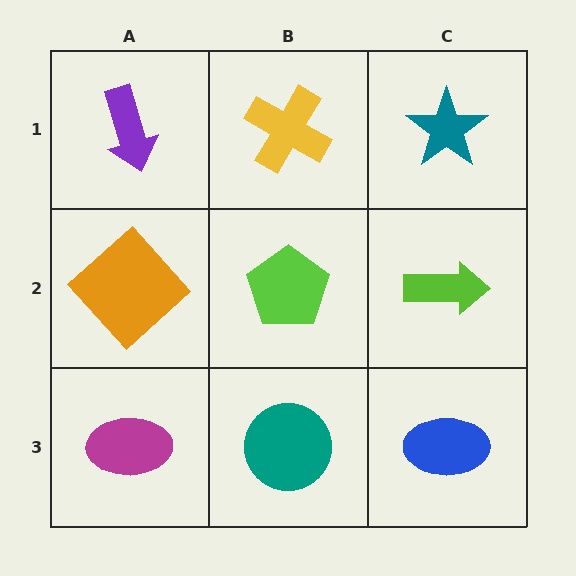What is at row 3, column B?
A teal circle.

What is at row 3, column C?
A blue ellipse.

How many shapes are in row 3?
3 shapes.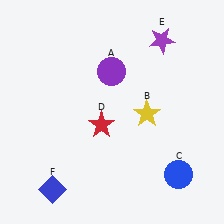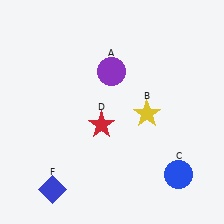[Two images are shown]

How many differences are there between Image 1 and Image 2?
There is 1 difference between the two images.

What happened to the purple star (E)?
The purple star (E) was removed in Image 2. It was in the top-right area of Image 1.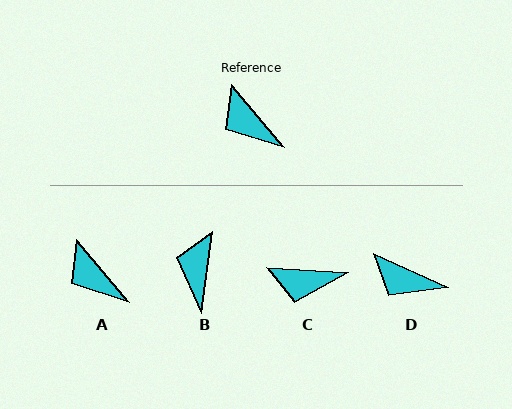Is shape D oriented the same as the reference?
No, it is off by about 26 degrees.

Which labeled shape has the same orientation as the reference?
A.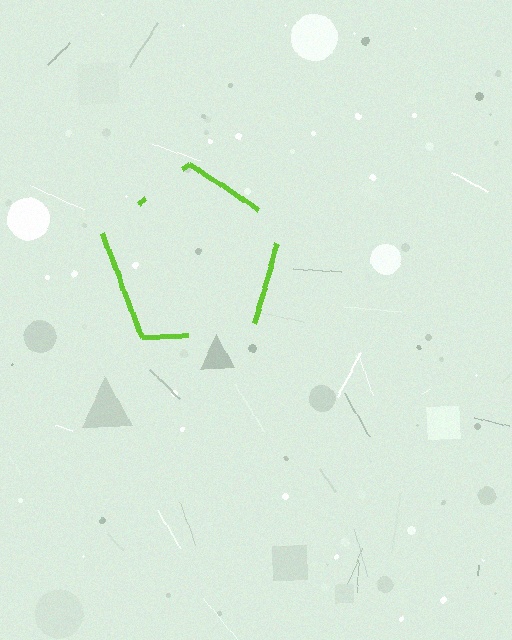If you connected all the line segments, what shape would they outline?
They would outline a pentagon.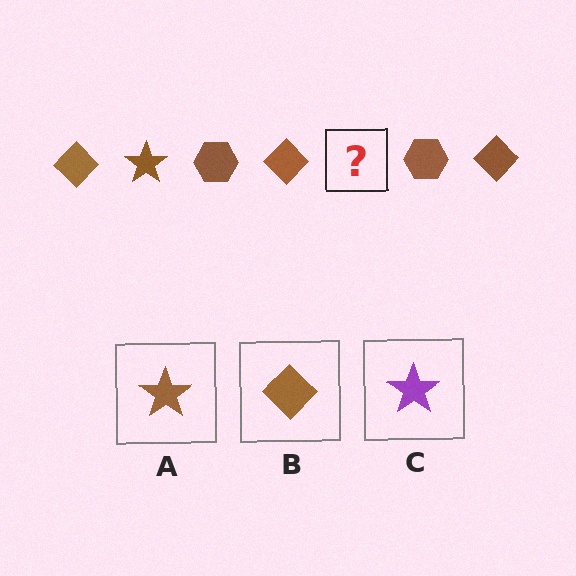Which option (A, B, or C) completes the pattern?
A.